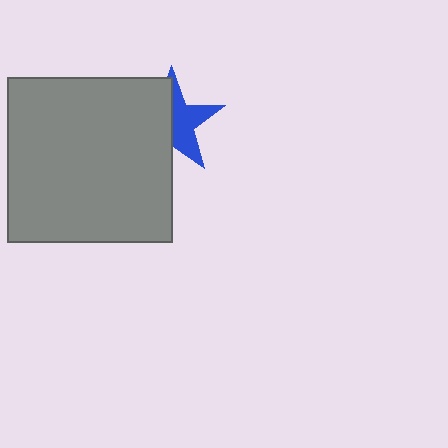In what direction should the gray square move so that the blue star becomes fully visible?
The gray square should move left. That is the shortest direction to clear the overlap and leave the blue star fully visible.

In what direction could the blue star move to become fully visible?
The blue star could move right. That would shift it out from behind the gray square entirely.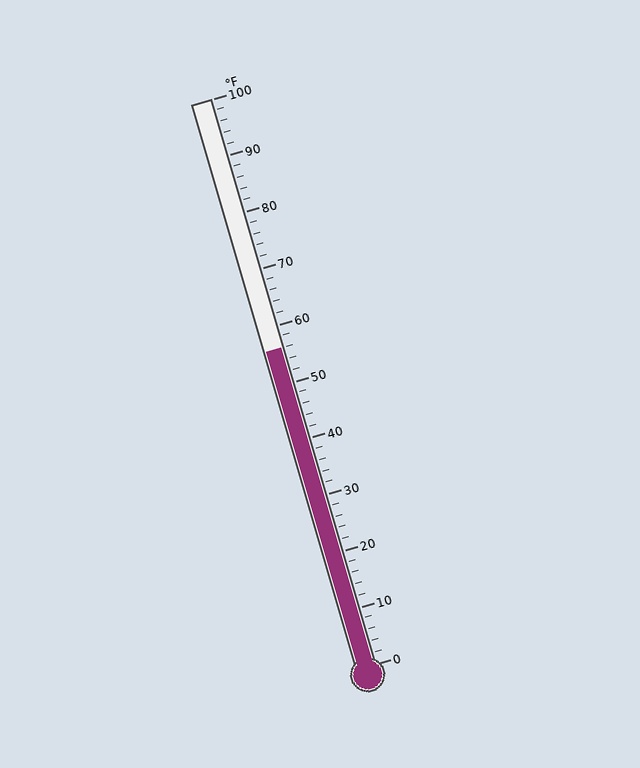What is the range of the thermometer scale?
The thermometer scale ranges from 0°F to 100°F.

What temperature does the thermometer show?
The thermometer shows approximately 56°F.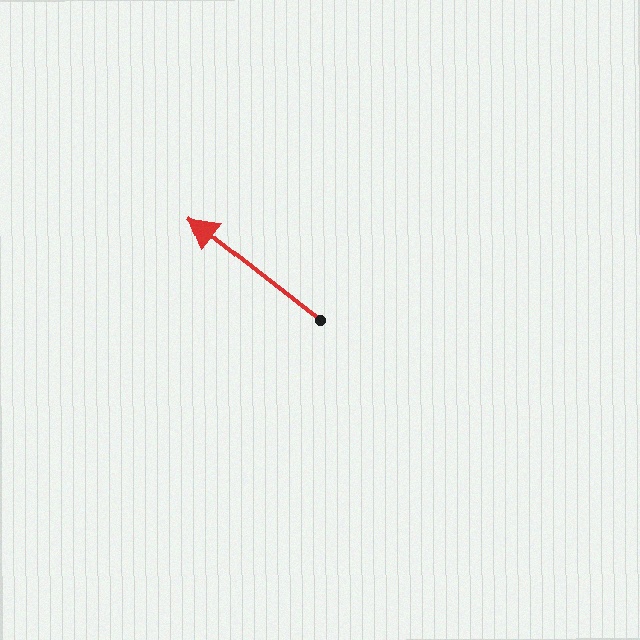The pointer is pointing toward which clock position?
Roughly 10 o'clock.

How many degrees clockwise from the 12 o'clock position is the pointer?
Approximately 308 degrees.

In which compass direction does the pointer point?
Northwest.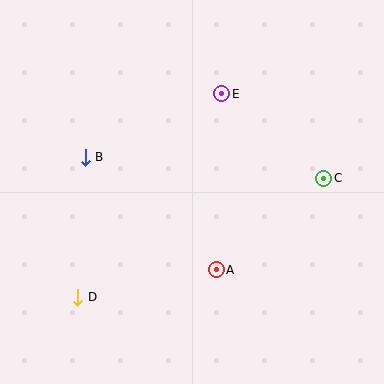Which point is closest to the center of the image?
Point A at (216, 270) is closest to the center.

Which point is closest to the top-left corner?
Point B is closest to the top-left corner.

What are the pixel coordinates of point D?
Point D is at (78, 297).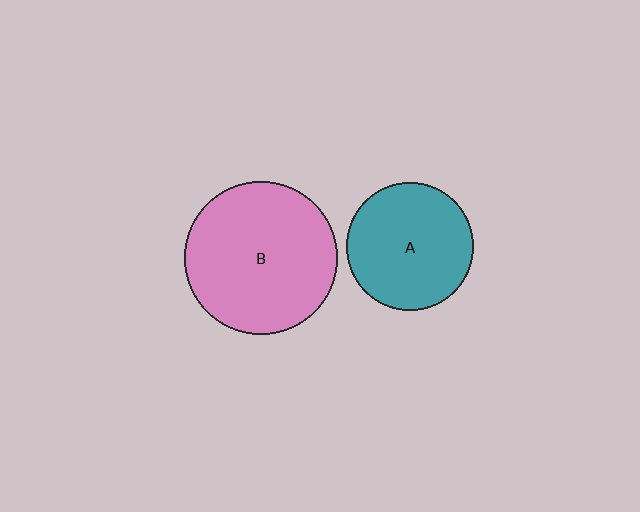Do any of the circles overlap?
No, none of the circles overlap.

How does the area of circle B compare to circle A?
Approximately 1.4 times.